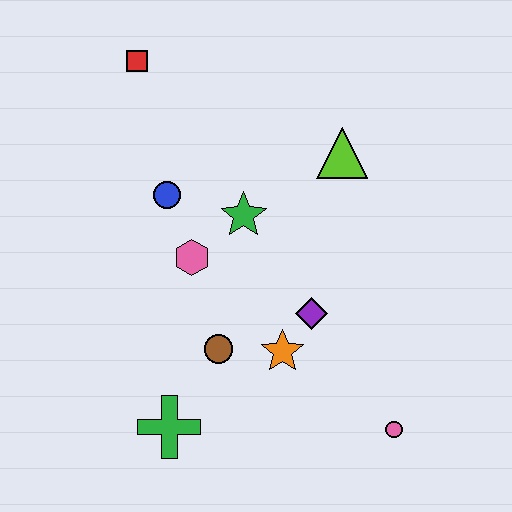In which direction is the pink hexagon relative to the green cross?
The pink hexagon is above the green cross.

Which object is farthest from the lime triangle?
The green cross is farthest from the lime triangle.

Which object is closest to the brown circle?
The orange star is closest to the brown circle.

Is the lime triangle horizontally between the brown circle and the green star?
No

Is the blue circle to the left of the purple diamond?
Yes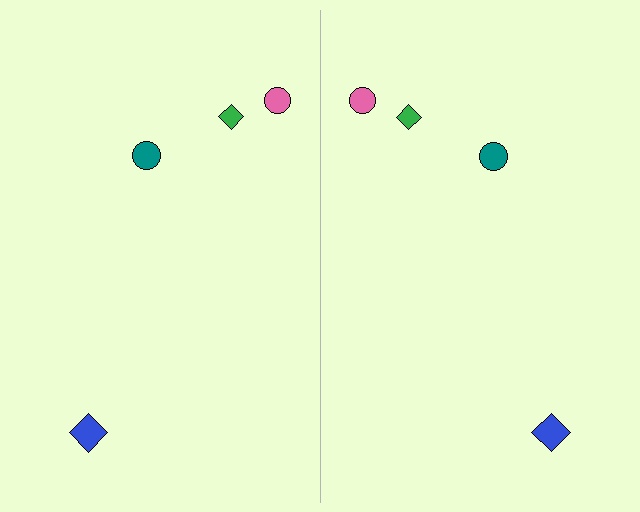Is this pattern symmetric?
Yes, this pattern has bilateral (reflection) symmetry.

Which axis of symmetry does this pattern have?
The pattern has a vertical axis of symmetry running through the center of the image.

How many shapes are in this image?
There are 8 shapes in this image.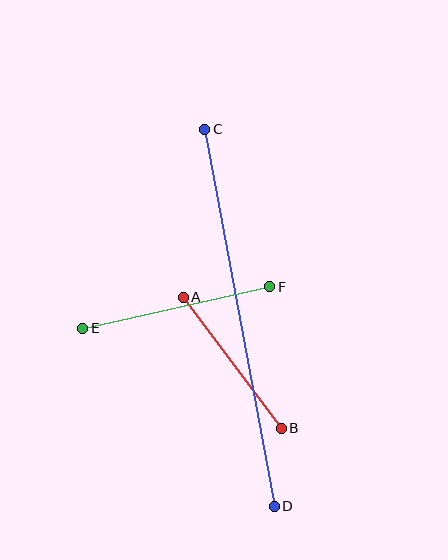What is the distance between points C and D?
The distance is approximately 383 pixels.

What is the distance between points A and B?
The distance is approximately 163 pixels.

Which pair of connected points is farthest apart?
Points C and D are farthest apart.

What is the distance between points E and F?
The distance is approximately 192 pixels.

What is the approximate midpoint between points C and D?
The midpoint is at approximately (239, 318) pixels.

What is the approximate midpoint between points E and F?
The midpoint is at approximately (176, 307) pixels.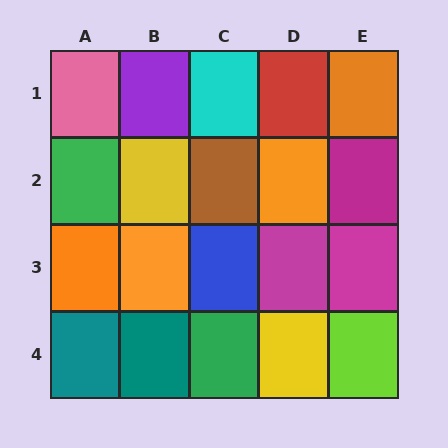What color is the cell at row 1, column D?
Red.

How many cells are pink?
1 cell is pink.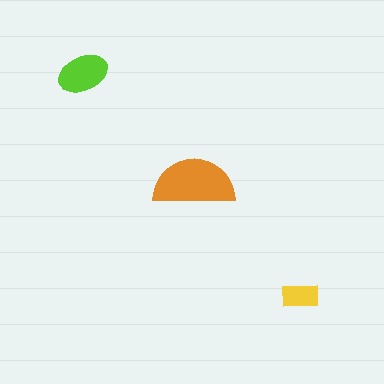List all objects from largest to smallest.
The orange semicircle, the lime ellipse, the yellow rectangle.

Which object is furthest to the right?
The yellow rectangle is rightmost.